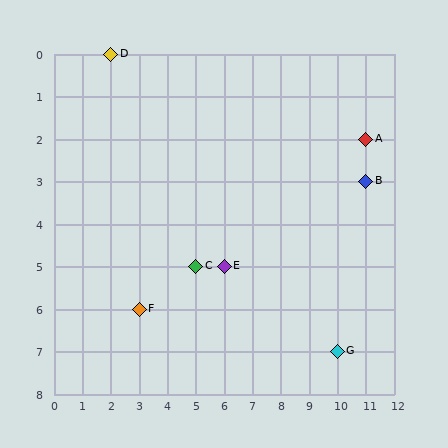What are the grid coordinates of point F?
Point F is at grid coordinates (3, 6).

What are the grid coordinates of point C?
Point C is at grid coordinates (5, 5).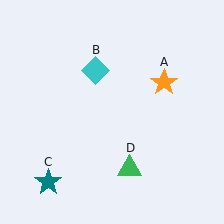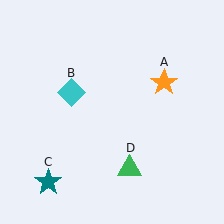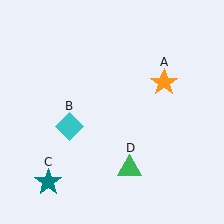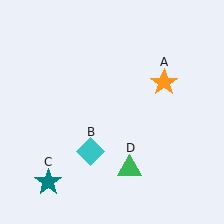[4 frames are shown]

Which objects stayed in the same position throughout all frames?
Orange star (object A) and teal star (object C) and green triangle (object D) remained stationary.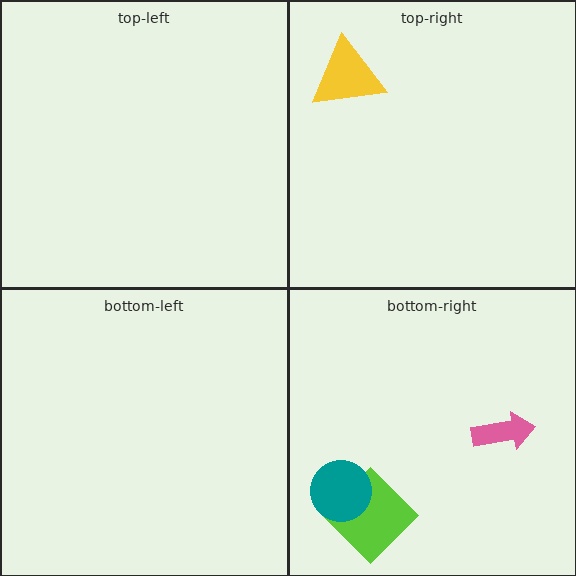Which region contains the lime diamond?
The bottom-right region.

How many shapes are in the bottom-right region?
3.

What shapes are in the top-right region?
The yellow triangle.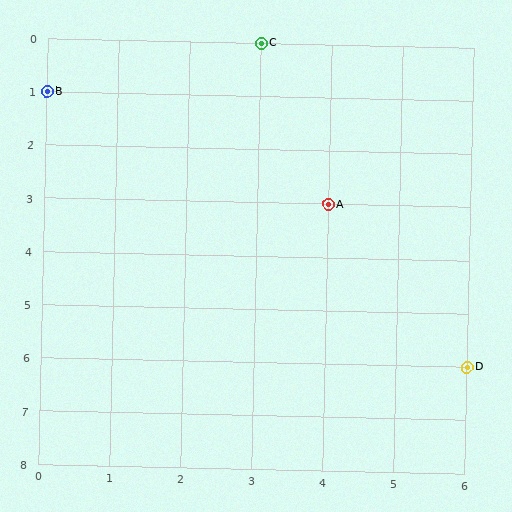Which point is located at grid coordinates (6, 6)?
Point D is at (6, 6).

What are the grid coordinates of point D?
Point D is at grid coordinates (6, 6).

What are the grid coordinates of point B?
Point B is at grid coordinates (0, 1).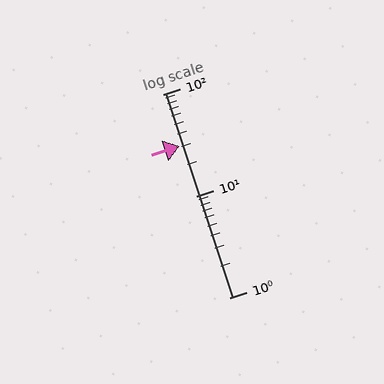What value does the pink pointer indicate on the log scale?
The pointer indicates approximately 31.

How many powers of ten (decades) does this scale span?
The scale spans 2 decades, from 1 to 100.